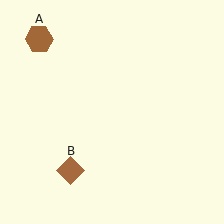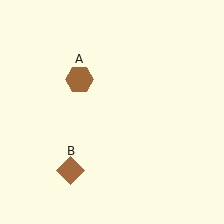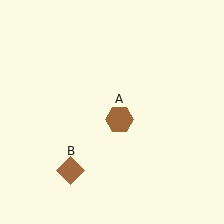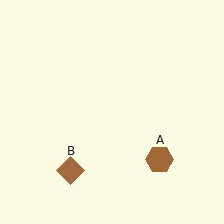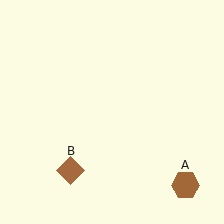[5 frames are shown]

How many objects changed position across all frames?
1 object changed position: brown hexagon (object A).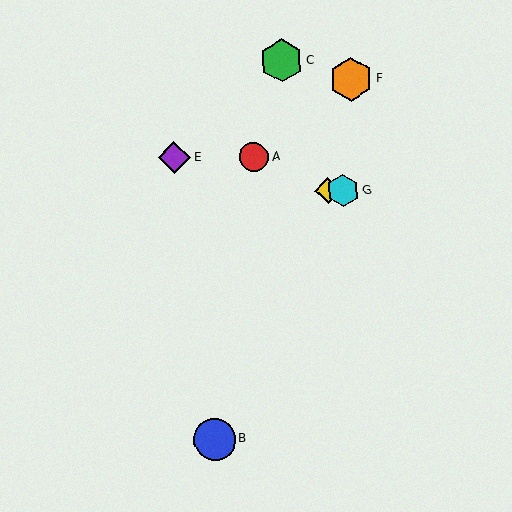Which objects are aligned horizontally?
Objects D, G are aligned horizontally.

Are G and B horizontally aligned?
No, G is at y≈191 and B is at y≈439.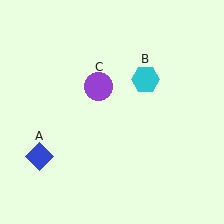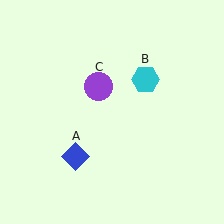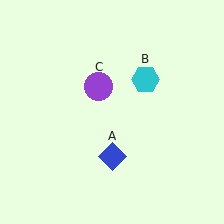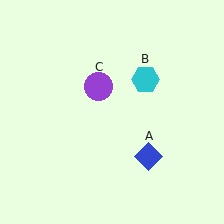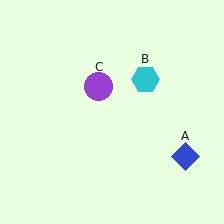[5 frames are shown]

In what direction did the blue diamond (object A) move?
The blue diamond (object A) moved right.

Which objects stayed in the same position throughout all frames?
Cyan hexagon (object B) and purple circle (object C) remained stationary.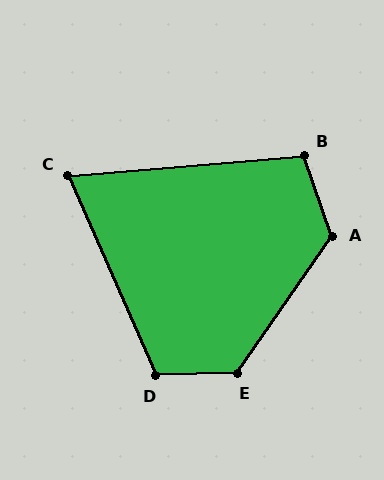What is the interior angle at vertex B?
Approximately 104 degrees (obtuse).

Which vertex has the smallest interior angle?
C, at approximately 71 degrees.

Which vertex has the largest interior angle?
E, at approximately 127 degrees.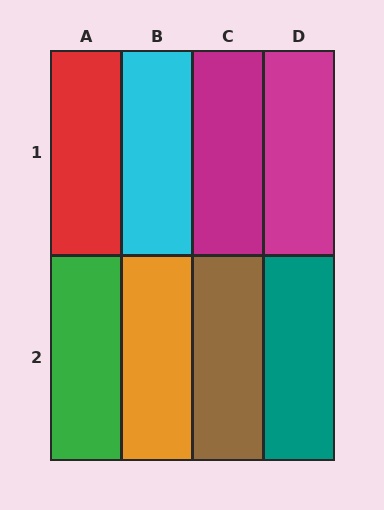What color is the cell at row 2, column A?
Green.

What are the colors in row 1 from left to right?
Red, cyan, magenta, magenta.